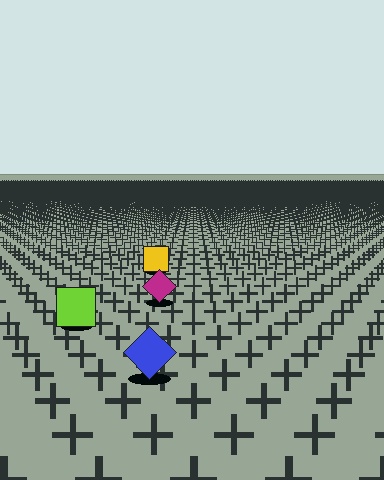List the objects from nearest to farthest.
From nearest to farthest: the blue diamond, the lime square, the magenta diamond, the yellow square.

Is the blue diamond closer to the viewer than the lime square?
Yes. The blue diamond is closer — you can tell from the texture gradient: the ground texture is coarser near it.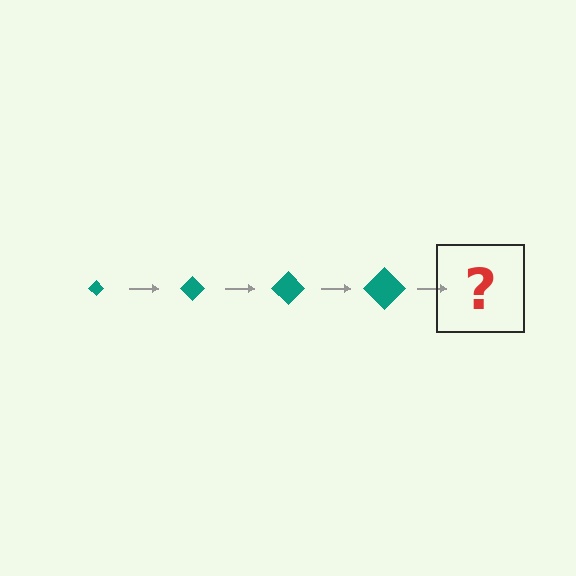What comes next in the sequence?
The next element should be a teal diamond, larger than the previous one.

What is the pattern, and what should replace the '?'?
The pattern is that the diamond gets progressively larger each step. The '?' should be a teal diamond, larger than the previous one.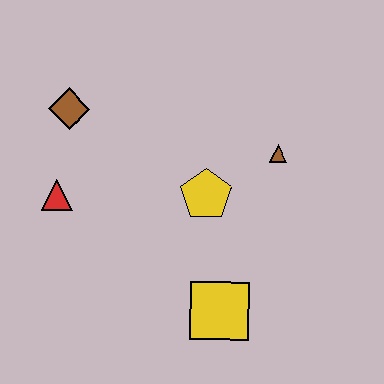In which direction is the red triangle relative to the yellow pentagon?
The red triangle is to the left of the yellow pentagon.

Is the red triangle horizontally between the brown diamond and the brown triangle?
No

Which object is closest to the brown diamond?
The red triangle is closest to the brown diamond.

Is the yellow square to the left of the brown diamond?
No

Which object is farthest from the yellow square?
The brown diamond is farthest from the yellow square.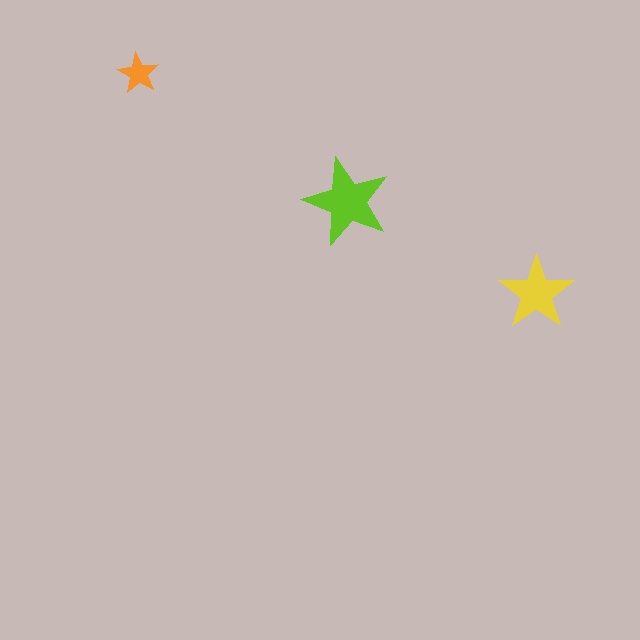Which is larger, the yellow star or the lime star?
The lime one.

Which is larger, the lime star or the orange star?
The lime one.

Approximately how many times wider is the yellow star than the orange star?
About 2 times wider.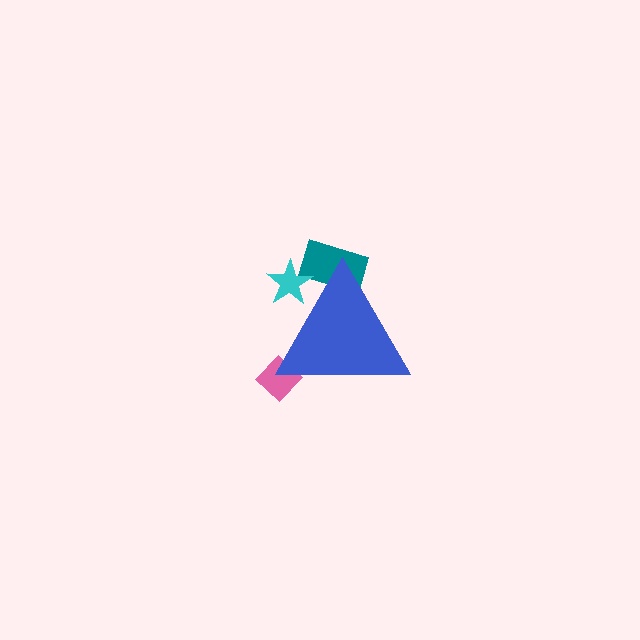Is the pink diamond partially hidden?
Yes, the pink diamond is partially hidden behind the blue triangle.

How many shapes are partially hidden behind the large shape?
3 shapes are partially hidden.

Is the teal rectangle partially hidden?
Yes, the teal rectangle is partially hidden behind the blue triangle.